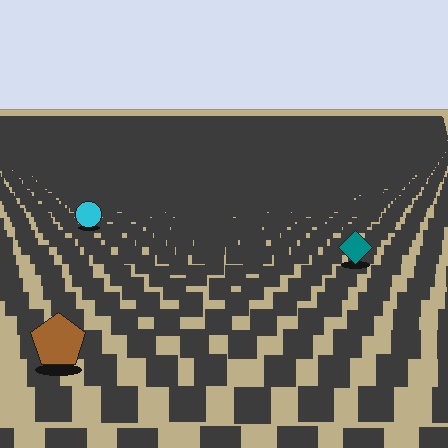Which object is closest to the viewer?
The brown pentagon is closest. The texture marks near it are larger and more spread out.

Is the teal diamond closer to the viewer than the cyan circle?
Yes. The teal diamond is closer — you can tell from the texture gradient: the ground texture is coarser near it.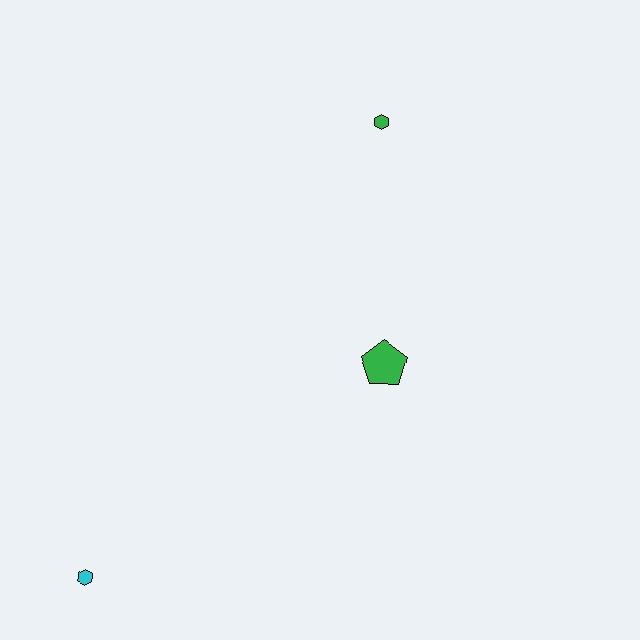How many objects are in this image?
There are 3 objects.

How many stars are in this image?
There are no stars.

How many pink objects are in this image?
There are no pink objects.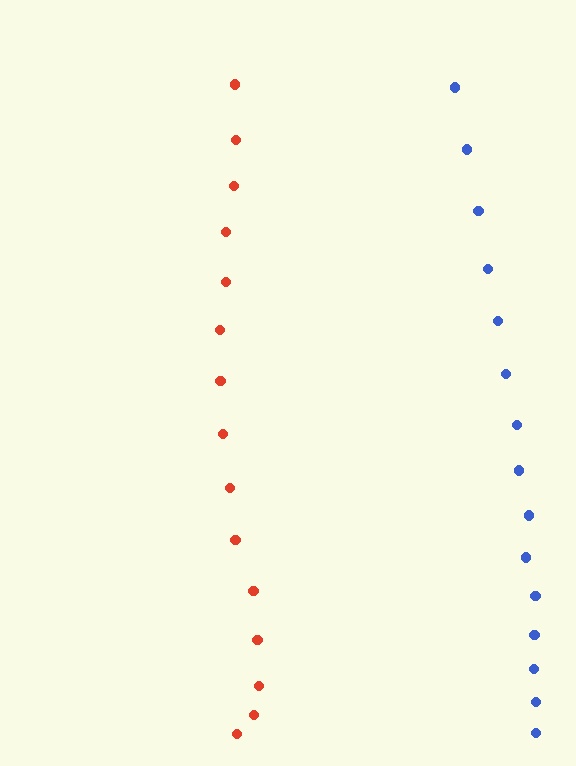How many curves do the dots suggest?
There are 2 distinct paths.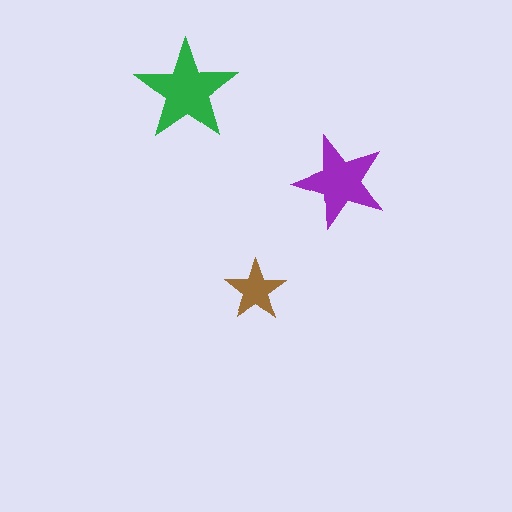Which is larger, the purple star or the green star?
The green one.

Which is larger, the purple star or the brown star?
The purple one.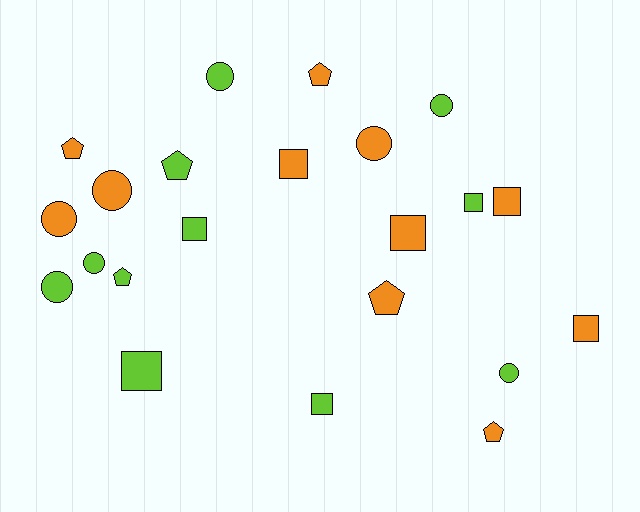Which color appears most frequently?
Orange, with 11 objects.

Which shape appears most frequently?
Square, with 8 objects.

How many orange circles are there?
There are 3 orange circles.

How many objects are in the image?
There are 22 objects.